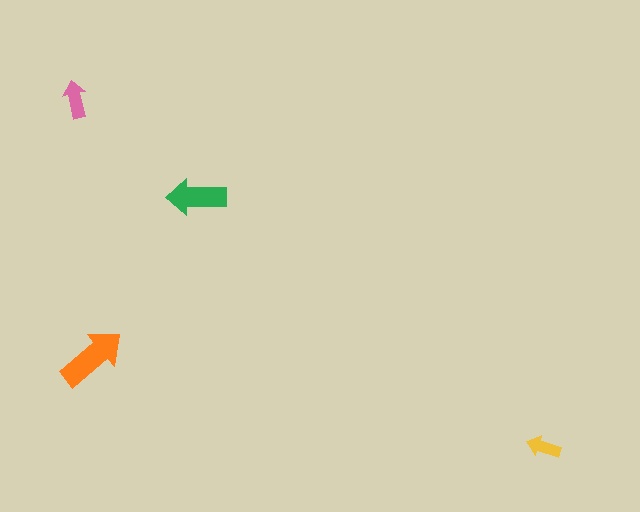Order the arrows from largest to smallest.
the orange one, the green one, the pink one, the yellow one.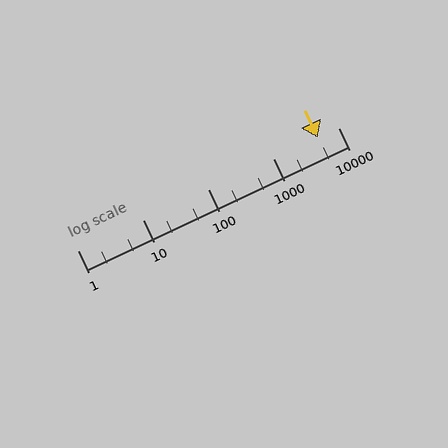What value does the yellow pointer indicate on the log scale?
The pointer indicates approximately 4900.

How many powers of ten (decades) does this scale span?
The scale spans 4 decades, from 1 to 10000.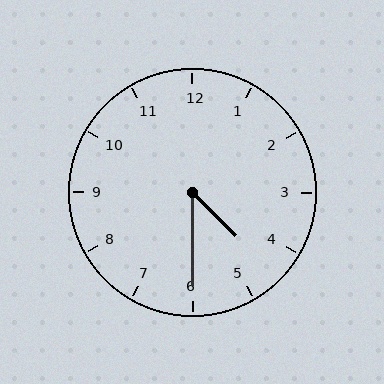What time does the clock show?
4:30.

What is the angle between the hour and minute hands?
Approximately 45 degrees.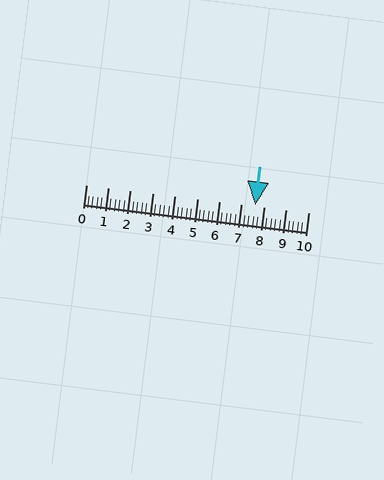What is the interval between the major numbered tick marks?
The major tick marks are spaced 1 units apart.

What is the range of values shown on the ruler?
The ruler shows values from 0 to 10.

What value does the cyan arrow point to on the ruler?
The cyan arrow points to approximately 7.6.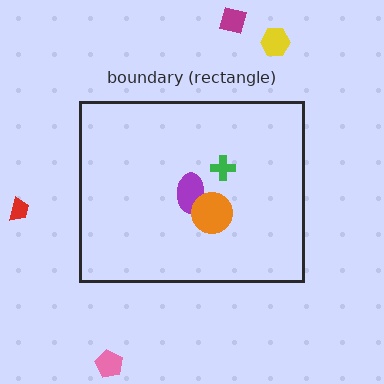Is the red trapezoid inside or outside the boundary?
Outside.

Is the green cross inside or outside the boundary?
Inside.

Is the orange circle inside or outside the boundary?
Inside.